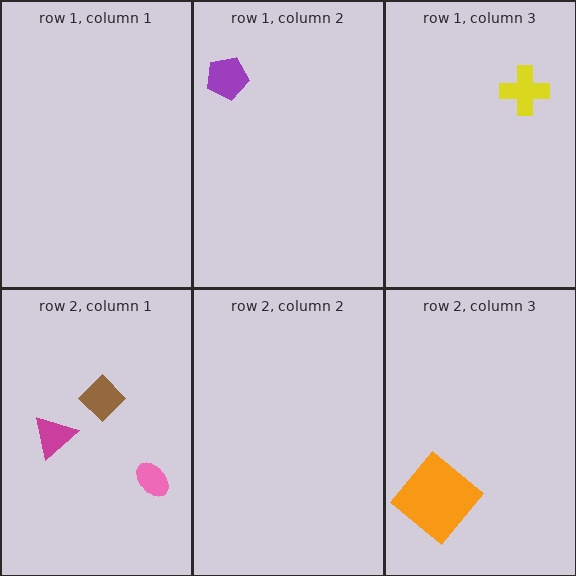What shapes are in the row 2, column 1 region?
The magenta triangle, the pink ellipse, the brown diamond.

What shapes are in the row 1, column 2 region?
The purple pentagon.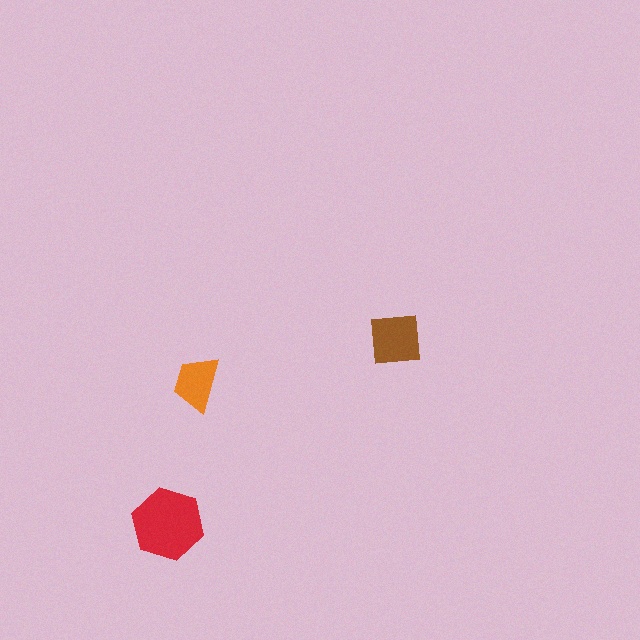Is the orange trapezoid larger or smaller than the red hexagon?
Smaller.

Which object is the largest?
The red hexagon.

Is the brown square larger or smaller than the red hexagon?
Smaller.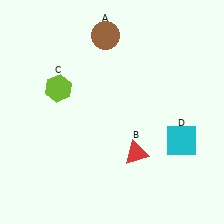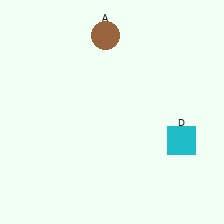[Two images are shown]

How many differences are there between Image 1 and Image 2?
There are 2 differences between the two images.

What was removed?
The red triangle (B), the lime hexagon (C) were removed in Image 2.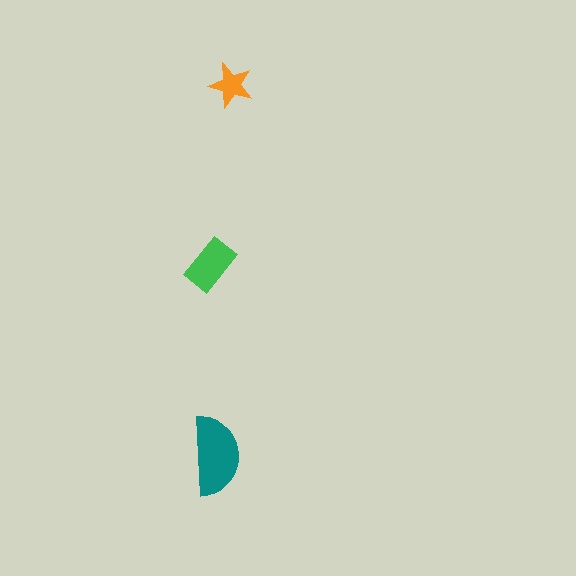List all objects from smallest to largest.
The orange star, the green rectangle, the teal semicircle.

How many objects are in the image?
There are 3 objects in the image.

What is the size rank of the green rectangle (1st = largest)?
2nd.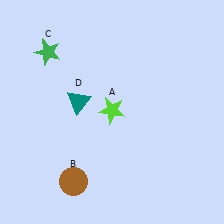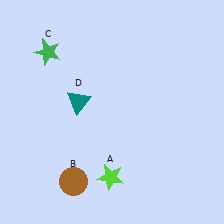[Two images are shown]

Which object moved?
The lime star (A) moved down.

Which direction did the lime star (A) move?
The lime star (A) moved down.